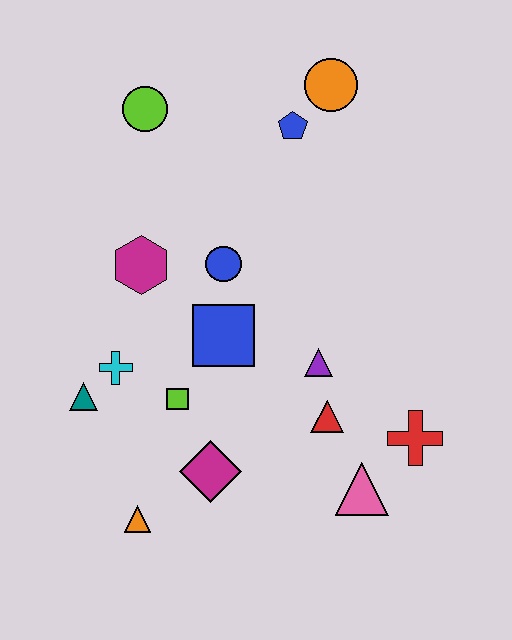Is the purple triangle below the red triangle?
No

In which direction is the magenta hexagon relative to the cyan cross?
The magenta hexagon is above the cyan cross.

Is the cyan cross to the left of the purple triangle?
Yes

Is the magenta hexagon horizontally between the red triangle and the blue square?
No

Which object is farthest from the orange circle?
The orange triangle is farthest from the orange circle.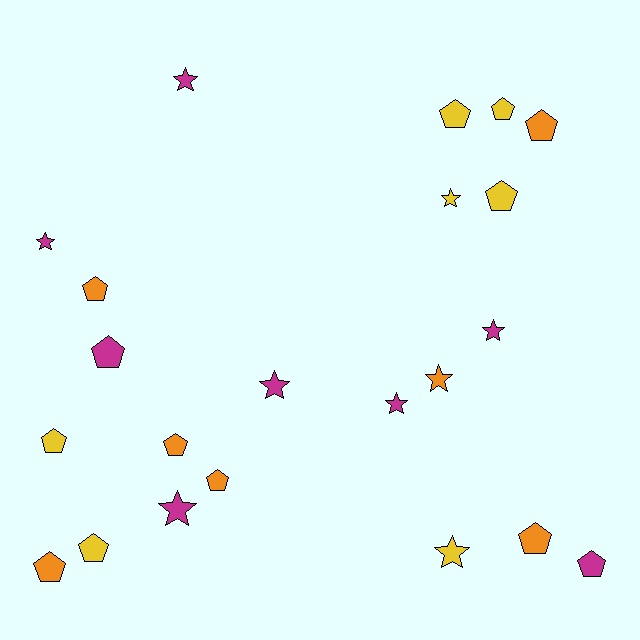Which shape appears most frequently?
Pentagon, with 13 objects.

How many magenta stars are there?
There are 6 magenta stars.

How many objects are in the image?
There are 22 objects.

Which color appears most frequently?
Magenta, with 8 objects.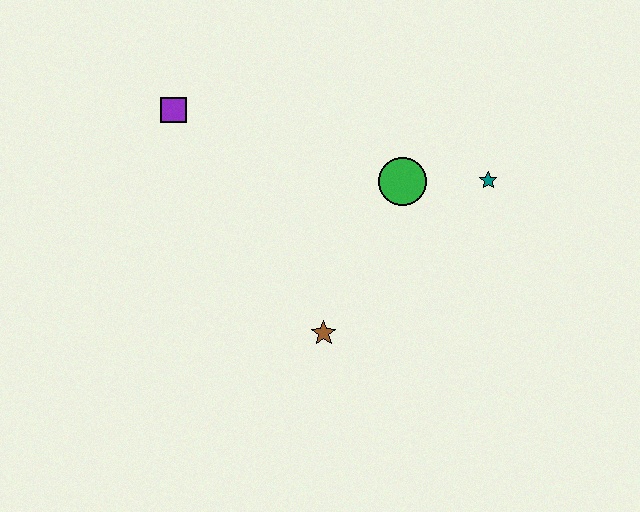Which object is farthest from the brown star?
The purple square is farthest from the brown star.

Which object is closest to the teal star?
The green circle is closest to the teal star.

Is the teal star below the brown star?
No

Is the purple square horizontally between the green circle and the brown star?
No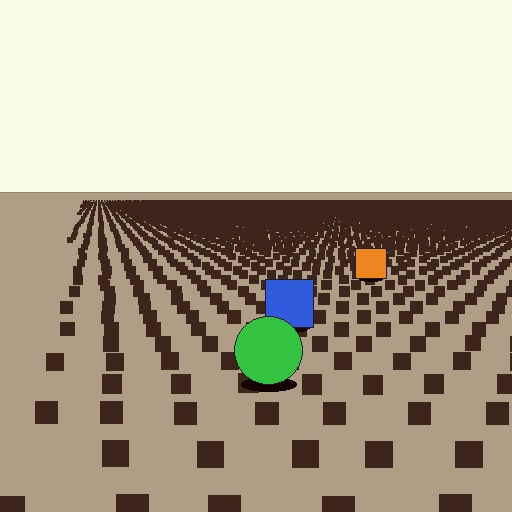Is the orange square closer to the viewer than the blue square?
No. The blue square is closer — you can tell from the texture gradient: the ground texture is coarser near it.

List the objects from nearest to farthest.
From nearest to farthest: the green circle, the blue square, the orange square.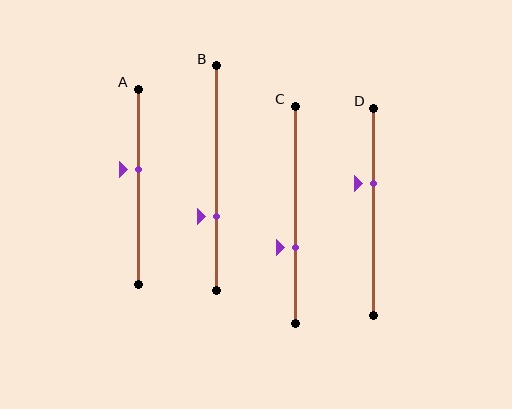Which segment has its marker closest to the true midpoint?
Segment A has its marker closest to the true midpoint.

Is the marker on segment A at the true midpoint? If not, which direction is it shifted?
No, the marker on segment A is shifted upward by about 9% of the segment length.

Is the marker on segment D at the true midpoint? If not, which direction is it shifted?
No, the marker on segment D is shifted upward by about 14% of the segment length.